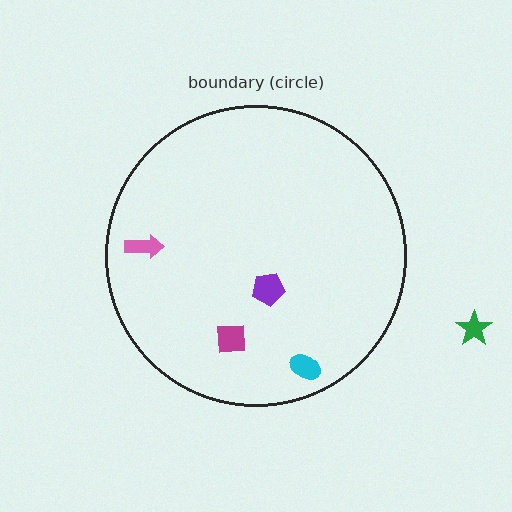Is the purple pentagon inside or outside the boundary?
Inside.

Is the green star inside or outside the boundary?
Outside.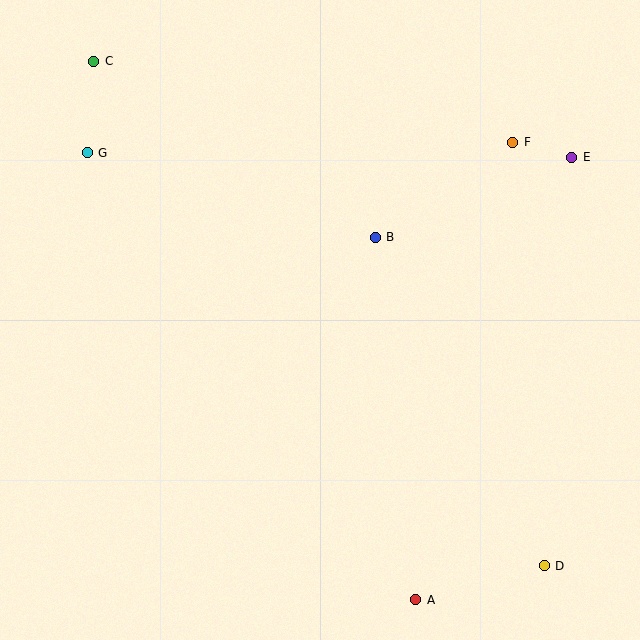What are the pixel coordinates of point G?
Point G is at (87, 153).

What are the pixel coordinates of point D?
Point D is at (544, 566).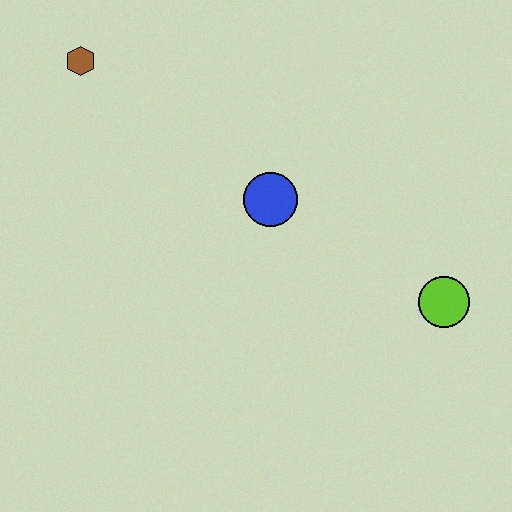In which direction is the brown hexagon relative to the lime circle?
The brown hexagon is to the left of the lime circle.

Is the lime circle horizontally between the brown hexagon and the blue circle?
No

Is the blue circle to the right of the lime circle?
No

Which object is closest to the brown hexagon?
The blue circle is closest to the brown hexagon.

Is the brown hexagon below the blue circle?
No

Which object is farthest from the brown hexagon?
The lime circle is farthest from the brown hexagon.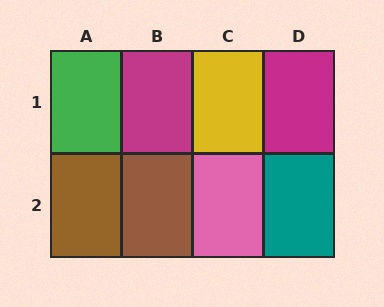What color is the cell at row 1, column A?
Green.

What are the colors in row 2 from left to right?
Brown, brown, pink, teal.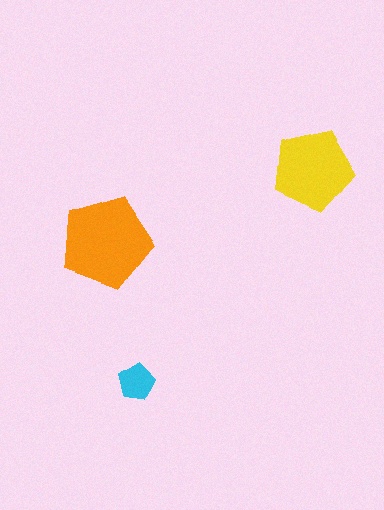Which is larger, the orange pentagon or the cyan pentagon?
The orange one.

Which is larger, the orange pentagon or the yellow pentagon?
The orange one.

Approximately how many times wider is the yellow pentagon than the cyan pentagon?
About 2 times wider.